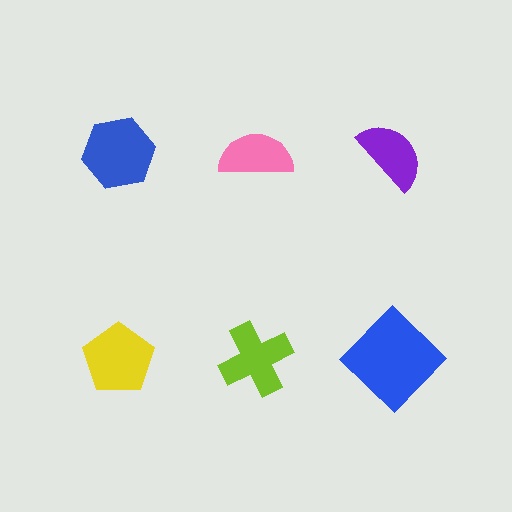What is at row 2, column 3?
A blue diamond.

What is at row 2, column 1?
A yellow pentagon.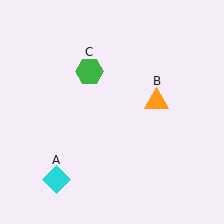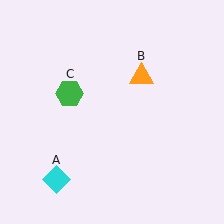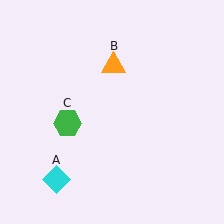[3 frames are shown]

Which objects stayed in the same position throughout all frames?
Cyan diamond (object A) remained stationary.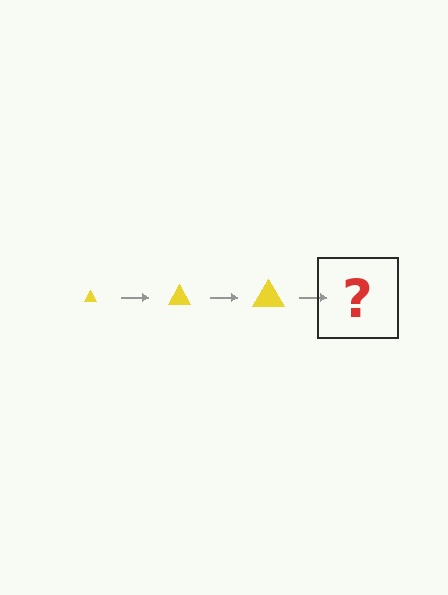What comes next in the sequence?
The next element should be a yellow triangle, larger than the previous one.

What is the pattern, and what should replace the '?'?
The pattern is that the triangle gets progressively larger each step. The '?' should be a yellow triangle, larger than the previous one.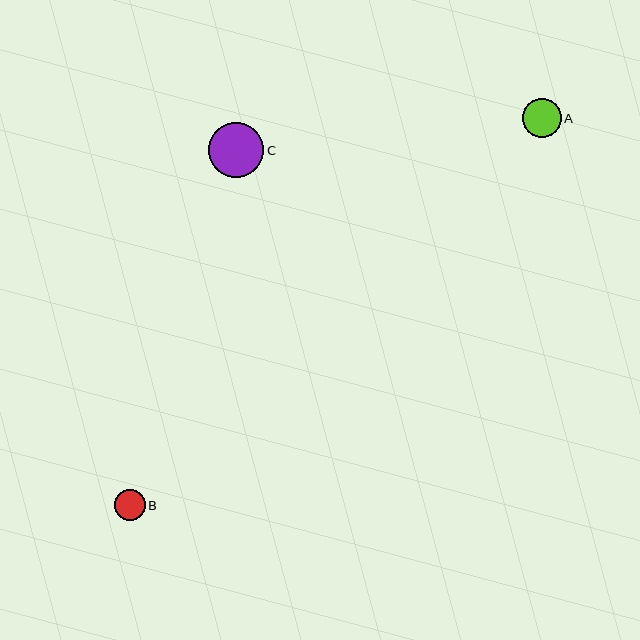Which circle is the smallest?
Circle B is the smallest with a size of approximately 31 pixels.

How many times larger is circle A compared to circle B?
Circle A is approximately 1.3 times the size of circle B.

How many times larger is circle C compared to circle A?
Circle C is approximately 1.4 times the size of circle A.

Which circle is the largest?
Circle C is the largest with a size of approximately 55 pixels.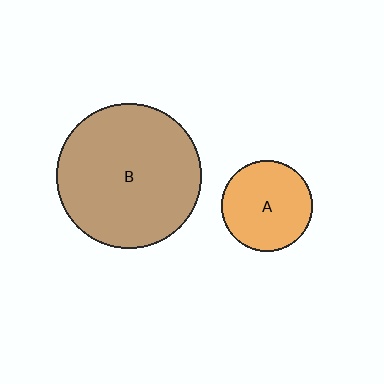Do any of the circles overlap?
No, none of the circles overlap.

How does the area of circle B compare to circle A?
Approximately 2.5 times.